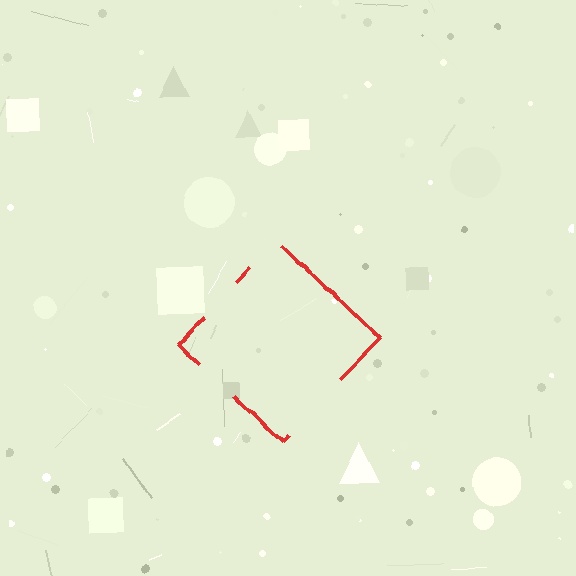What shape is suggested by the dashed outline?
The dashed outline suggests a diamond.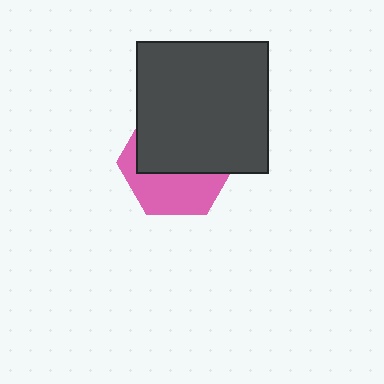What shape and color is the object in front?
The object in front is a dark gray square.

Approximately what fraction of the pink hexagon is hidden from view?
Roughly 58% of the pink hexagon is hidden behind the dark gray square.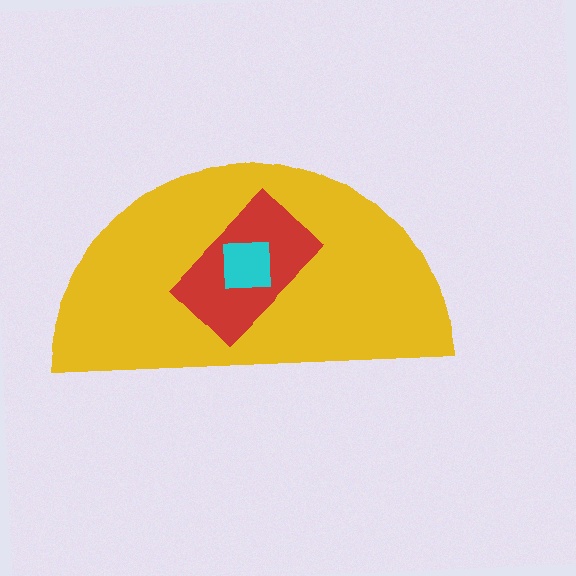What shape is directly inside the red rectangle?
The cyan square.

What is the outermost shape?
The yellow semicircle.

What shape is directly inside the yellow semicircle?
The red rectangle.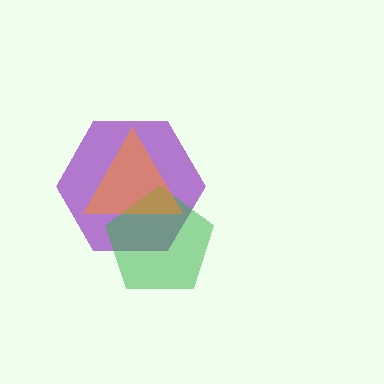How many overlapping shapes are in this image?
There are 3 overlapping shapes in the image.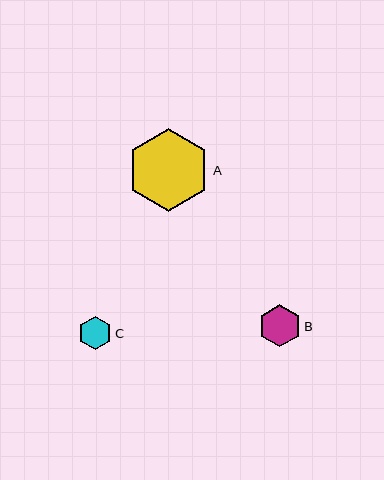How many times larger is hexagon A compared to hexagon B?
Hexagon A is approximately 2.0 times the size of hexagon B.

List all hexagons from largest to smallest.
From largest to smallest: A, B, C.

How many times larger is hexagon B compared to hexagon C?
Hexagon B is approximately 1.3 times the size of hexagon C.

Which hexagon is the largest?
Hexagon A is the largest with a size of approximately 83 pixels.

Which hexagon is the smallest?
Hexagon C is the smallest with a size of approximately 34 pixels.